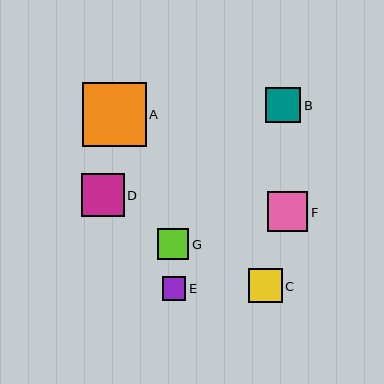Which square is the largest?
Square A is the largest with a size of approximately 64 pixels.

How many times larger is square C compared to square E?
Square C is approximately 1.4 times the size of square E.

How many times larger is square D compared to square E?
Square D is approximately 1.8 times the size of square E.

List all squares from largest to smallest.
From largest to smallest: A, D, F, B, C, G, E.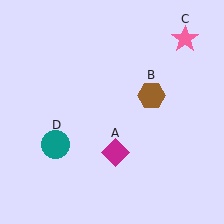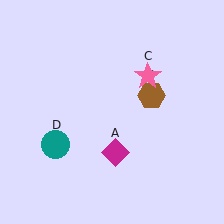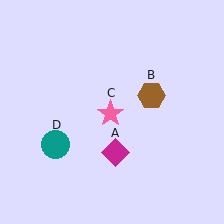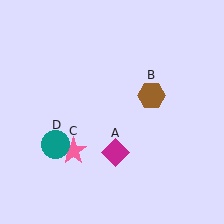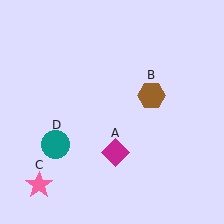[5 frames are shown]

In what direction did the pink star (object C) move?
The pink star (object C) moved down and to the left.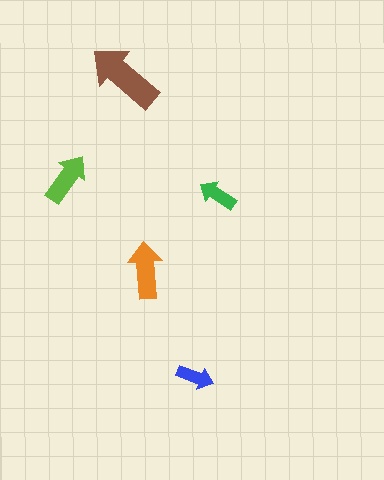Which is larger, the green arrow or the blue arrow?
The green one.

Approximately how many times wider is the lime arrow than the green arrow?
About 1.5 times wider.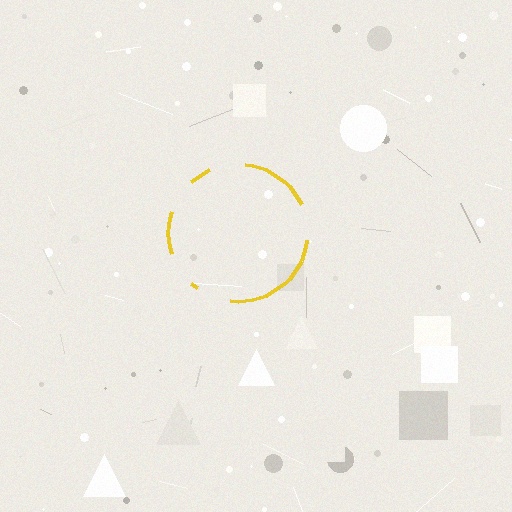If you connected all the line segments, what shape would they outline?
They would outline a circle.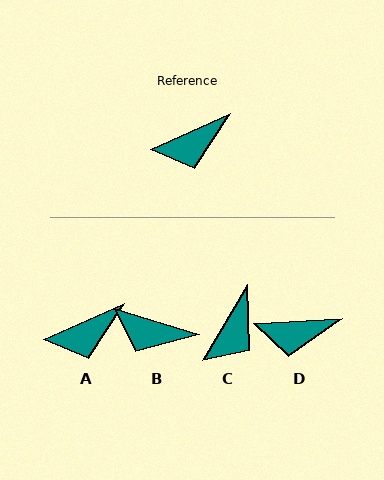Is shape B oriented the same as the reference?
No, it is off by about 42 degrees.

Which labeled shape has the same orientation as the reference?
A.